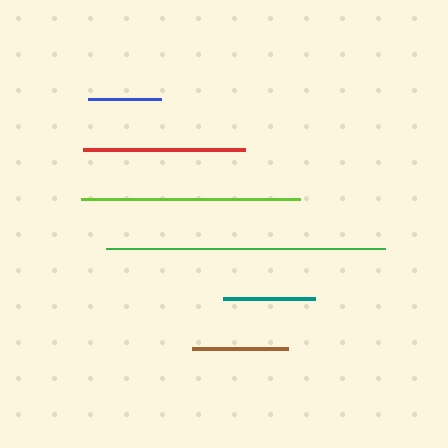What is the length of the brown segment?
The brown segment is approximately 96 pixels long.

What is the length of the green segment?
The green segment is approximately 279 pixels long.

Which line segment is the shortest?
The blue line is the shortest at approximately 73 pixels.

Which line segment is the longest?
The green line is the longest at approximately 279 pixels.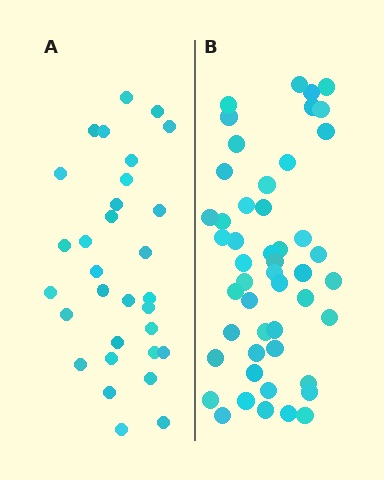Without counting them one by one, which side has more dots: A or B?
Region B (the right region) has more dots.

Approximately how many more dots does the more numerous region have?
Region B has approximately 20 more dots than region A.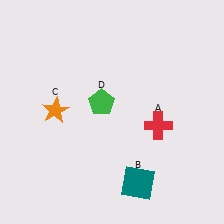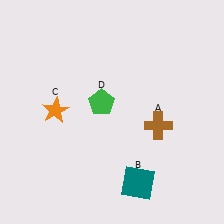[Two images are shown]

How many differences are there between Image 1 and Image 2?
There is 1 difference between the two images.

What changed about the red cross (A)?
In Image 1, A is red. In Image 2, it changed to brown.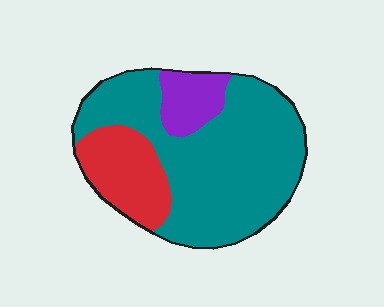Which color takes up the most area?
Teal, at roughly 70%.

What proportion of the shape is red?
Red covers about 20% of the shape.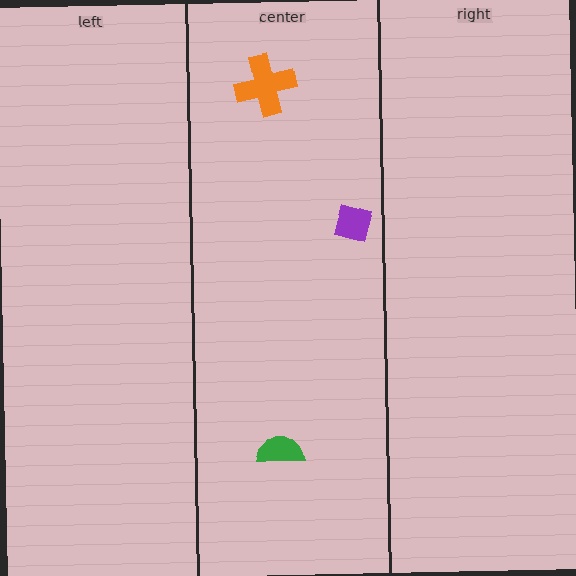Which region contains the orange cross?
The center region.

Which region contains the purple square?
The center region.